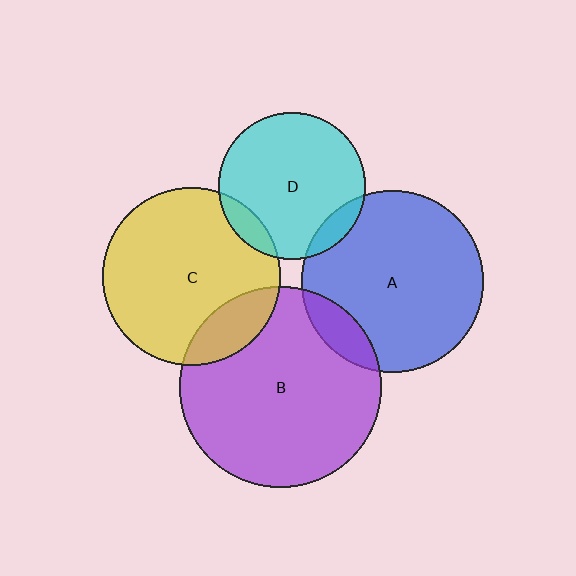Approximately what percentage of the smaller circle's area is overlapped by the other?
Approximately 10%.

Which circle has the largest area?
Circle B (purple).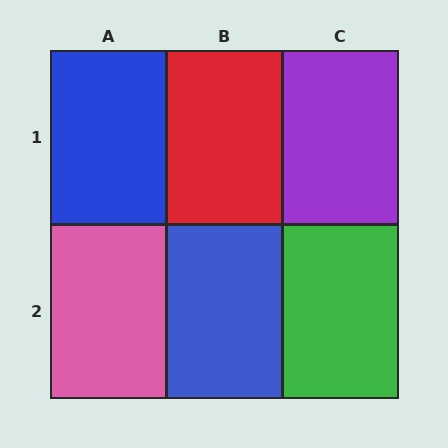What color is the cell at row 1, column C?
Purple.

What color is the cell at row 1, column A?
Blue.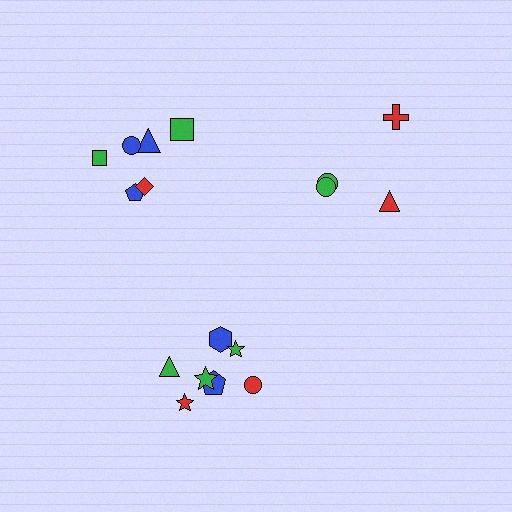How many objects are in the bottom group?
There are 7 objects.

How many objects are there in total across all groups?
There are 17 objects.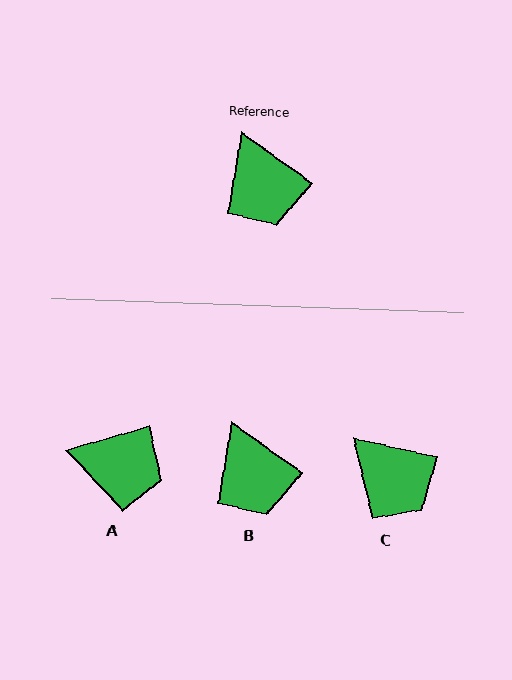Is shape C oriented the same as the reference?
No, it is off by about 23 degrees.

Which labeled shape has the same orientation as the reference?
B.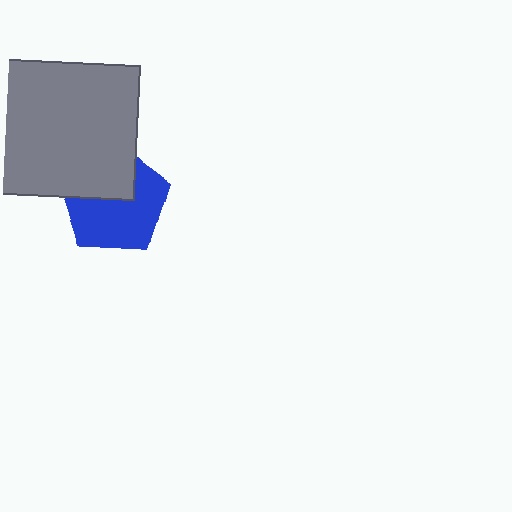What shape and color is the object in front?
The object in front is a gray square.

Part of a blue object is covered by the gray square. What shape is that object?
It is a pentagon.